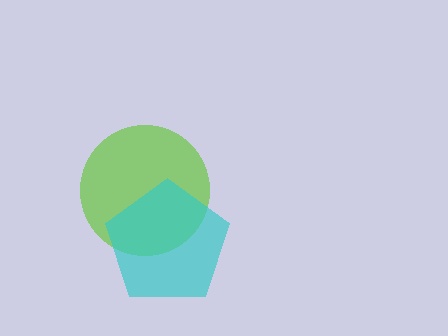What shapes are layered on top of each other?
The layered shapes are: a lime circle, a cyan pentagon.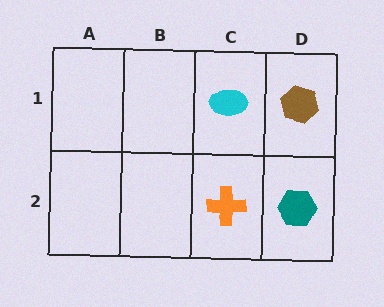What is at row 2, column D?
A teal hexagon.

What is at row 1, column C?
A cyan ellipse.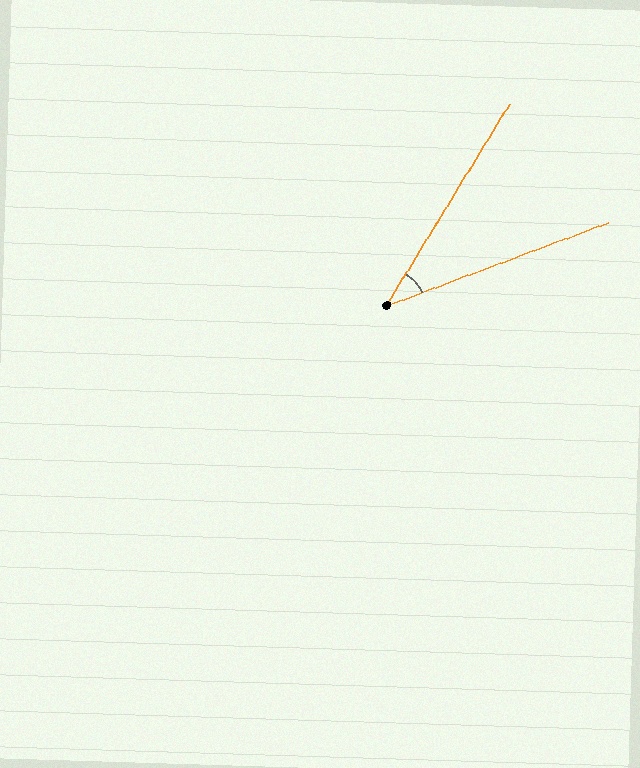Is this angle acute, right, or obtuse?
It is acute.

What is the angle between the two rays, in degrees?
Approximately 38 degrees.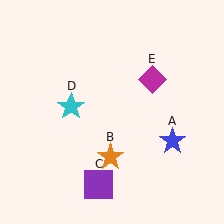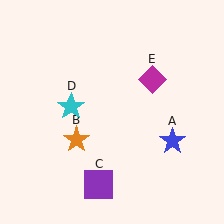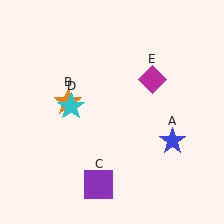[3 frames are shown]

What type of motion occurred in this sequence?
The orange star (object B) rotated clockwise around the center of the scene.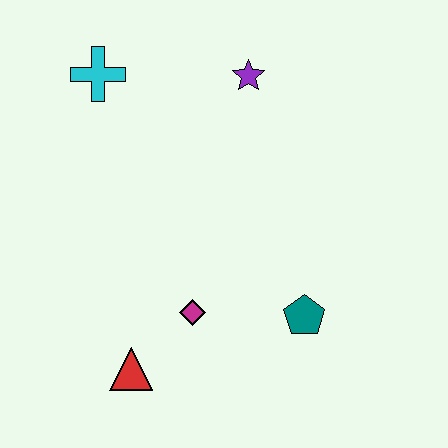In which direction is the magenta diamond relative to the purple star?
The magenta diamond is below the purple star.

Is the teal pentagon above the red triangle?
Yes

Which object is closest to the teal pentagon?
The magenta diamond is closest to the teal pentagon.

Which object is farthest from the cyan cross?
The teal pentagon is farthest from the cyan cross.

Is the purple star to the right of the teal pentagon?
No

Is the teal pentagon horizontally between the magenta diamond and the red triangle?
No